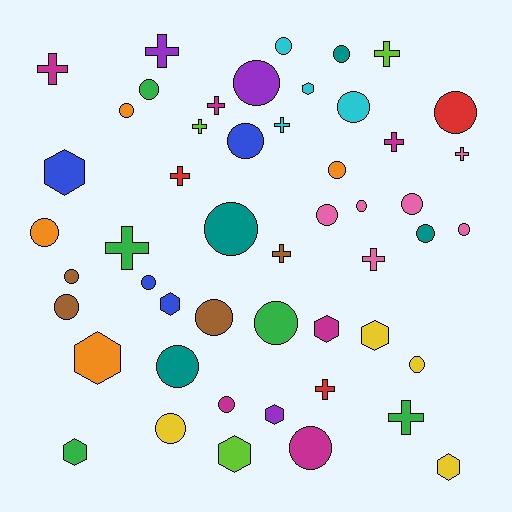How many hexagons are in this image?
There are 10 hexagons.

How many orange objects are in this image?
There are 4 orange objects.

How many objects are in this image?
There are 50 objects.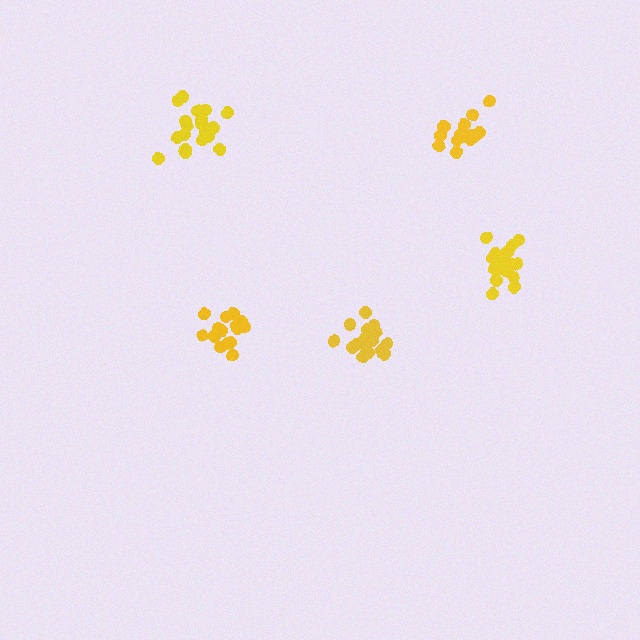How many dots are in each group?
Group 1: 19 dots, Group 2: 19 dots, Group 3: 17 dots, Group 4: 18 dots, Group 5: 16 dots (89 total).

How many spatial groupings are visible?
There are 5 spatial groupings.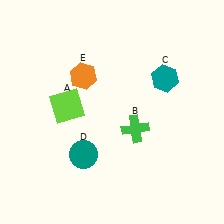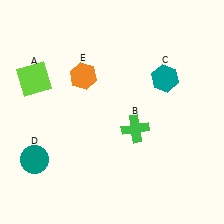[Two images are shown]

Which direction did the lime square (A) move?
The lime square (A) moved left.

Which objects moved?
The objects that moved are: the lime square (A), the teal circle (D).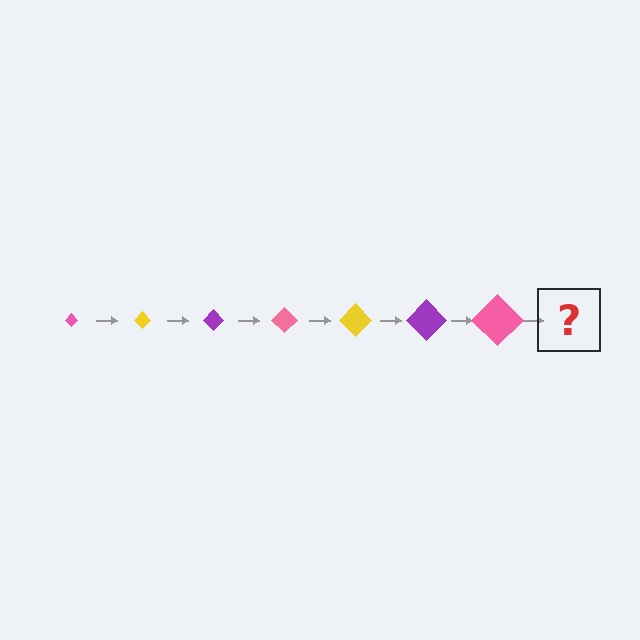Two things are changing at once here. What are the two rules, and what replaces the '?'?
The two rules are that the diamond grows larger each step and the color cycles through pink, yellow, and purple. The '?' should be a yellow diamond, larger than the previous one.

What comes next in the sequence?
The next element should be a yellow diamond, larger than the previous one.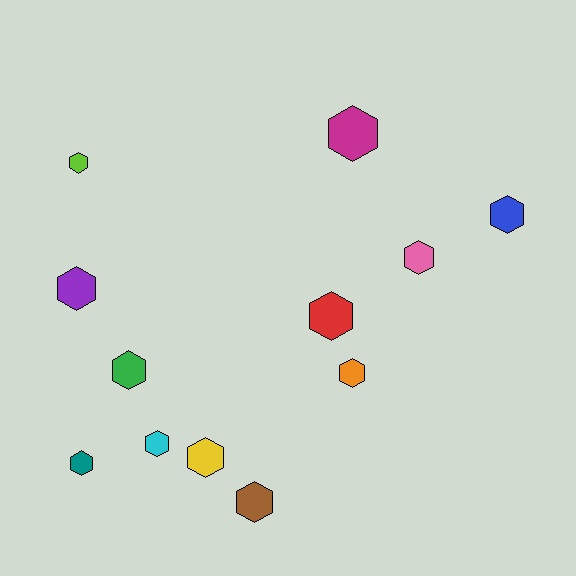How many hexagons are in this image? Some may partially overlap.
There are 12 hexagons.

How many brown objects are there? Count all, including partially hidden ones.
There is 1 brown object.